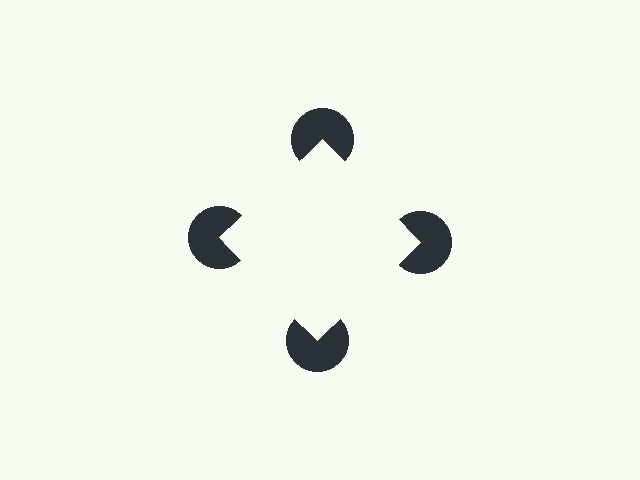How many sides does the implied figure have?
4 sides.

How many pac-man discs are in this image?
There are 4 — one at each vertex of the illusory square.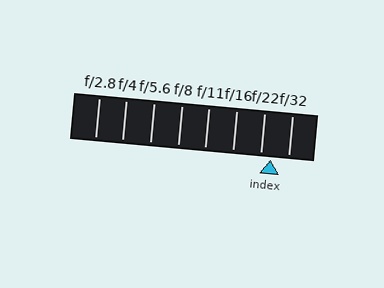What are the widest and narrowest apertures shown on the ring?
The widest aperture shown is f/2.8 and the narrowest is f/32.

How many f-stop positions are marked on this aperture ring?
There are 8 f-stop positions marked.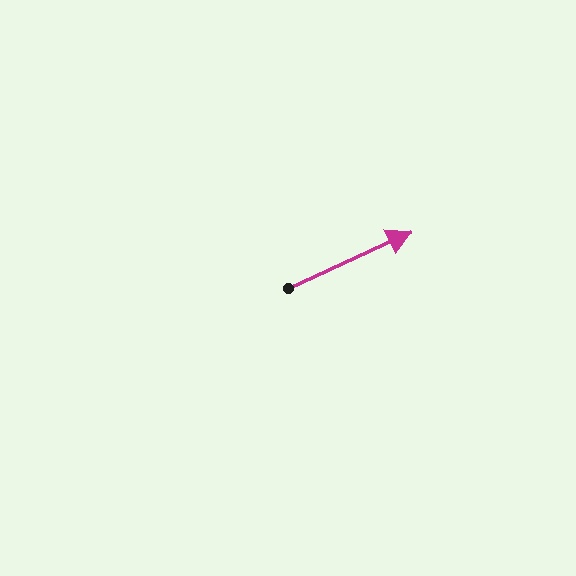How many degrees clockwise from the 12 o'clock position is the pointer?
Approximately 65 degrees.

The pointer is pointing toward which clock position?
Roughly 2 o'clock.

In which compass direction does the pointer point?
Northeast.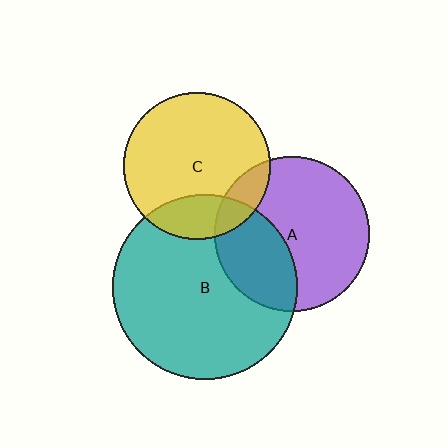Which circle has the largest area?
Circle B (teal).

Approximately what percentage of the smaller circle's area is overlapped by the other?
Approximately 35%.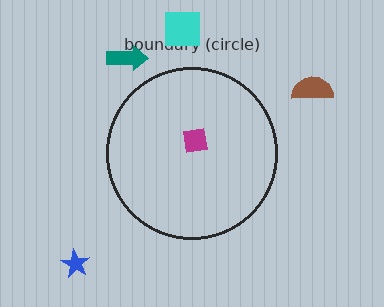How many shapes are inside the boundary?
1 inside, 4 outside.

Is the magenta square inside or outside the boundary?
Inside.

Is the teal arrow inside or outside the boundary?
Outside.